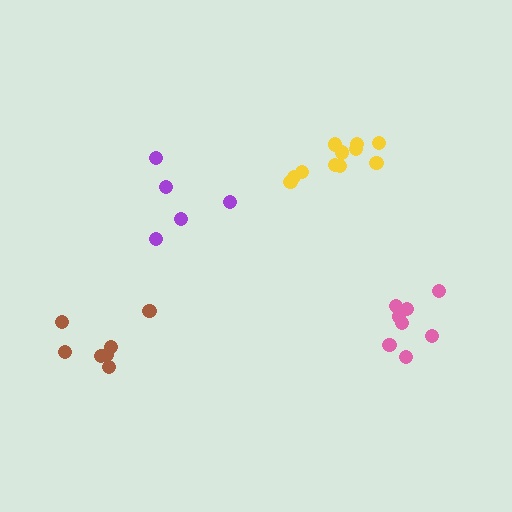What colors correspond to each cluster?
The clusters are colored: purple, brown, pink, yellow.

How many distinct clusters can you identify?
There are 4 distinct clusters.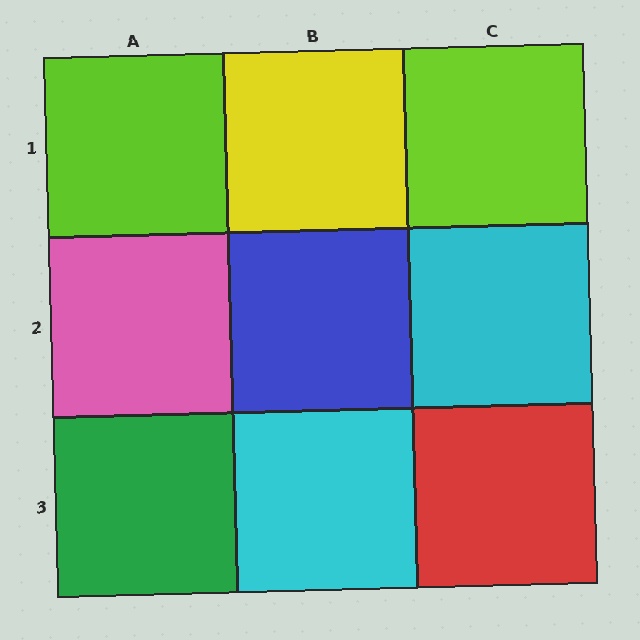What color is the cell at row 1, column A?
Lime.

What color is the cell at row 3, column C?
Red.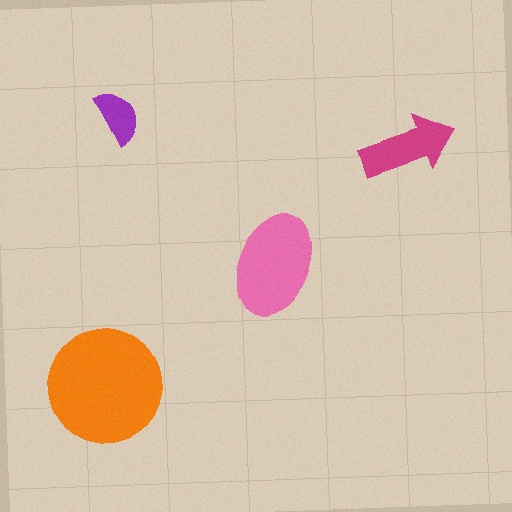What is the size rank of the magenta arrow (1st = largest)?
3rd.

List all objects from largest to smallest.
The orange circle, the pink ellipse, the magenta arrow, the purple semicircle.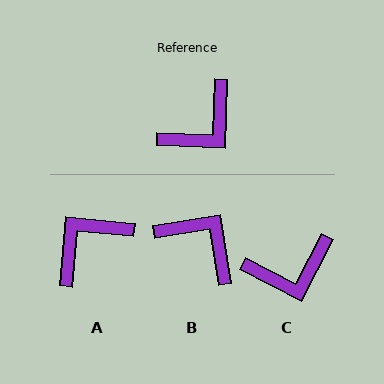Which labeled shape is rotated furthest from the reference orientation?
A, about 177 degrees away.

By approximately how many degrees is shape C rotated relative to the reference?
Approximately 26 degrees clockwise.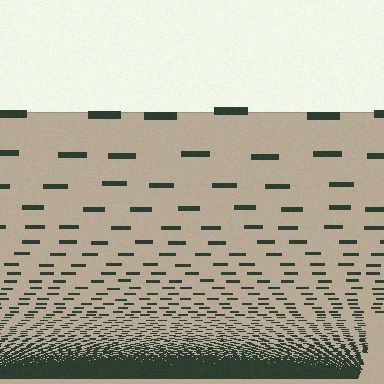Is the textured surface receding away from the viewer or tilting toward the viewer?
The surface appears to tilt toward the viewer. Texture elements get larger and sparser toward the top.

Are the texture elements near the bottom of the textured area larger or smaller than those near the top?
Smaller. The gradient is inverted — elements near the bottom are smaller and denser.